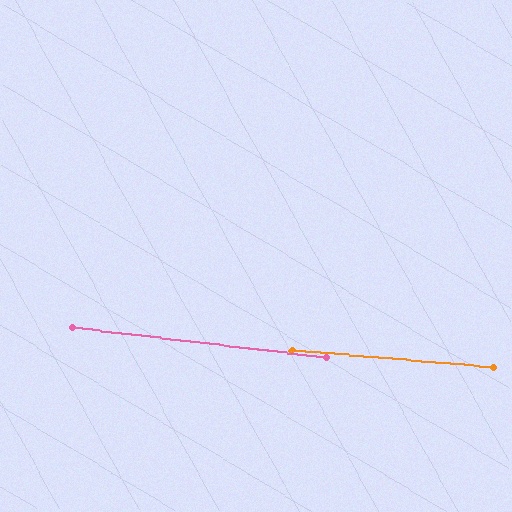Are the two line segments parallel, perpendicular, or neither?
Parallel — their directions differ by only 2.0°.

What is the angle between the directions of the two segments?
Approximately 2 degrees.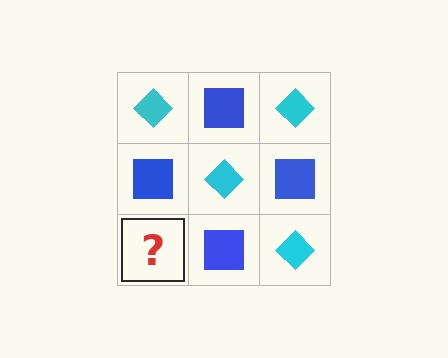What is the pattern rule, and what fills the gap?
The rule is that it alternates cyan diamond and blue square in a checkerboard pattern. The gap should be filled with a cyan diamond.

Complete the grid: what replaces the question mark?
The question mark should be replaced with a cyan diamond.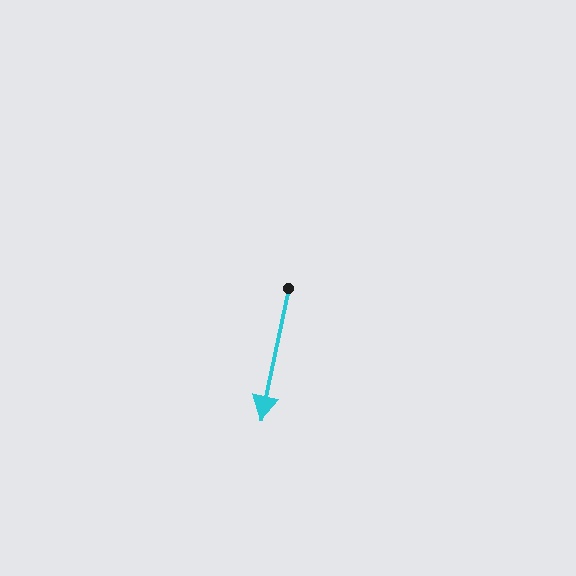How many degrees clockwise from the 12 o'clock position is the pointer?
Approximately 192 degrees.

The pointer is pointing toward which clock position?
Roughly 6 o'clock.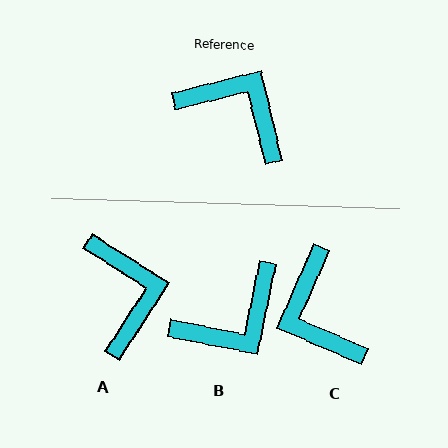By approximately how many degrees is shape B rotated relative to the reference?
Approximately 115 degrees clockwise.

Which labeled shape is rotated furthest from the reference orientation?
C, about 143 degrees away.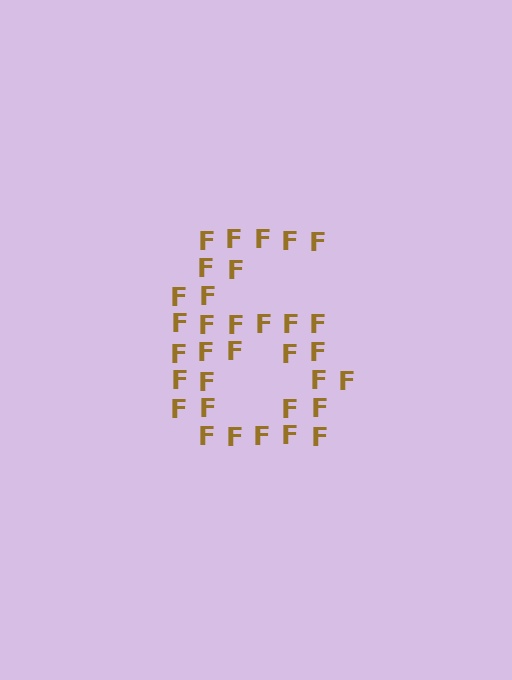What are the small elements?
The small elements are letter F's.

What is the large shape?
The large shape is the digit 6.